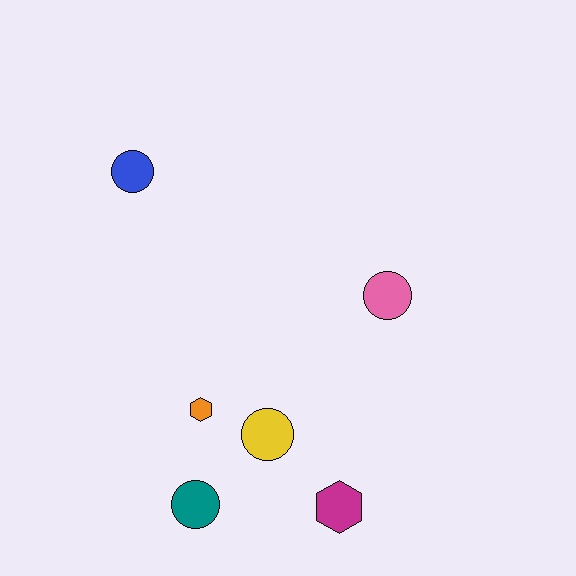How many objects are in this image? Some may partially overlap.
There are 6 objects.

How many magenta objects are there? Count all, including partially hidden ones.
There is 1 magenta object.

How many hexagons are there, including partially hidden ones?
There are 2 hexagons.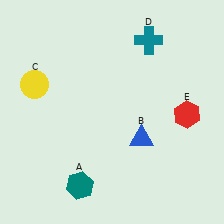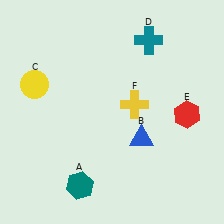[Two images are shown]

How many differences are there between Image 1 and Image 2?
There is 1 difference between the two images.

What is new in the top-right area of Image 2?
A yellow cross (F) was added in the top-right area of Image 2.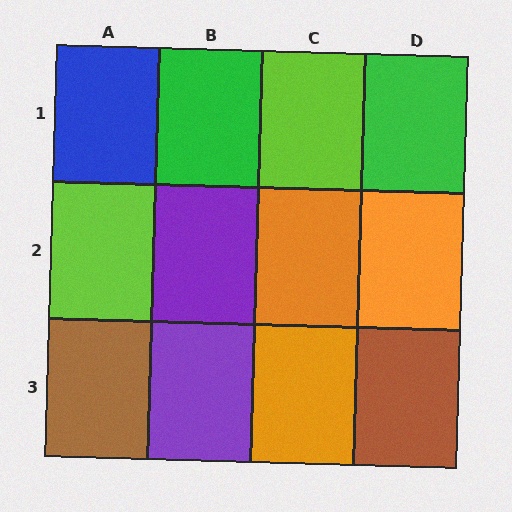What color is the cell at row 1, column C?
Lime.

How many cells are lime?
2 cells are lime.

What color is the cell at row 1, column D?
Green.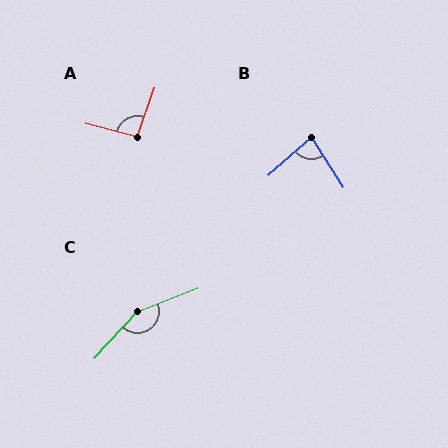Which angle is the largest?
C, at approximately 153 degrees.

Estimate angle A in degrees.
Approximately 95 degrees.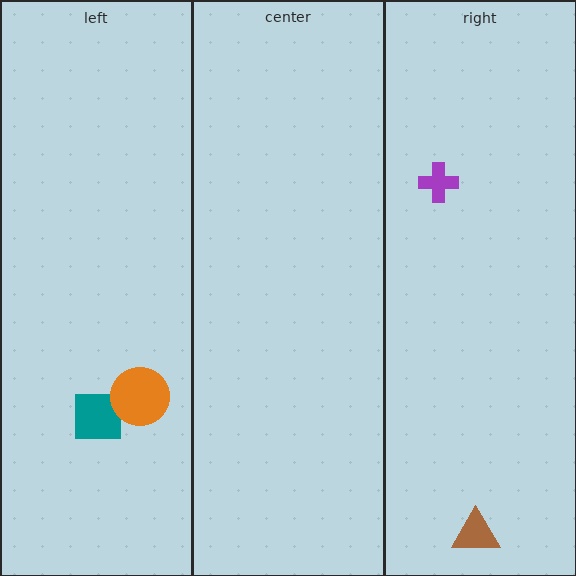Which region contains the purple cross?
The right region.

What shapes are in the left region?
The teal square, the orange circle.